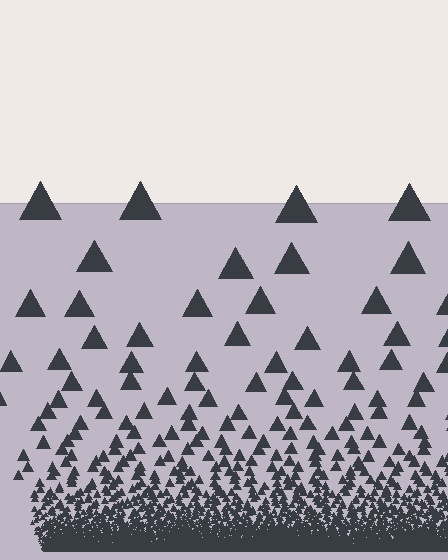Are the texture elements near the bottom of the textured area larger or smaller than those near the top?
Smaller. The gradient is inverted — elements near the bottom are smaller and denser.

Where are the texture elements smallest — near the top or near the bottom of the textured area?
Near the bottom.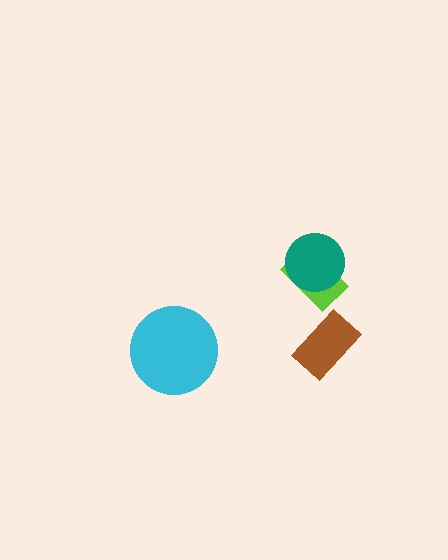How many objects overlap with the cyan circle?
0 objects overlap with the cyan circle.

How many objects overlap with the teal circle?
1 object overlaps with the teal circle.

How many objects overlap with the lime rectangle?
1 object overlaps with the lime rectangle.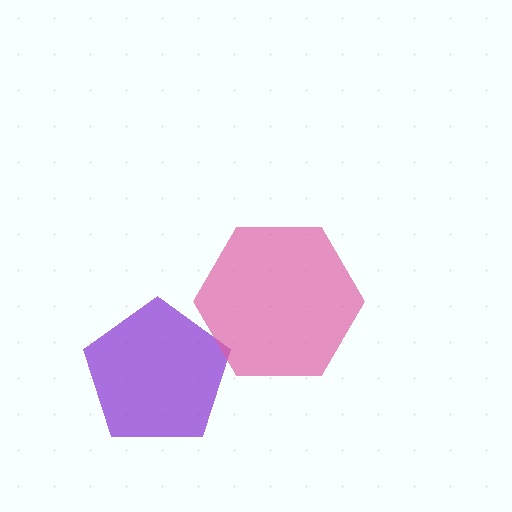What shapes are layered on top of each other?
The layered shapes are: a purple pentagon, a pink hexagon.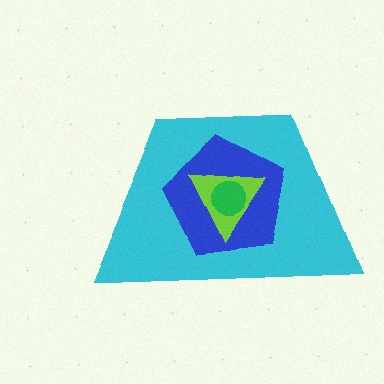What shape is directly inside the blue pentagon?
The lime triangle.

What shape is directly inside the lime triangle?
The green circle.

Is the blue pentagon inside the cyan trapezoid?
Yes.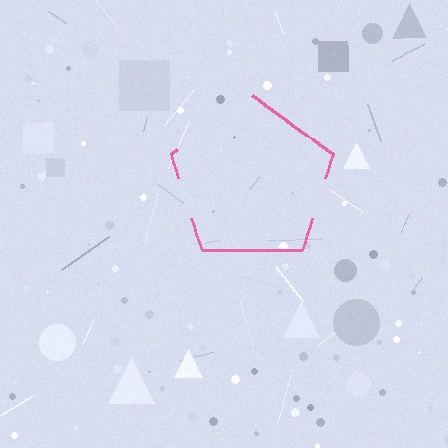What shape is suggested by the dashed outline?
The dashed outline suggests a pentagon.